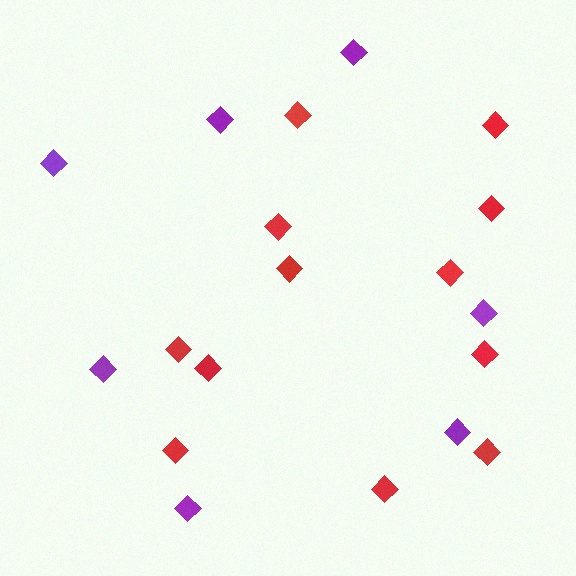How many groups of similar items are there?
There are 2 groups: one group of purple diamonds (7) and one group of red diamonds (12).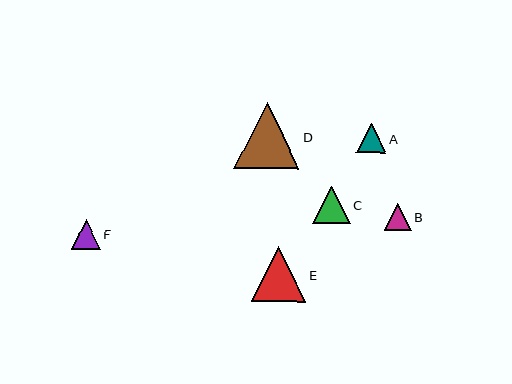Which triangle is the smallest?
Triangle B is the smallest with a size of approximately 27 pixels.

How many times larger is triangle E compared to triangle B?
Triangle E is approximately 2.1 times the size of triangle B.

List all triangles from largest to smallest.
From largest to smallest: D, E, C, A, F, B.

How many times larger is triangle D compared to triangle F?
Triangle D is approximately 2.3 times the size of triangle F.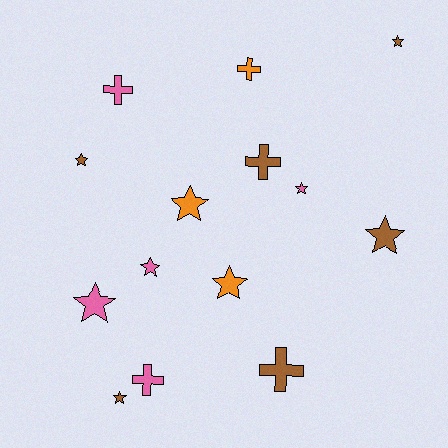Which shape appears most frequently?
Star, with 9 objects.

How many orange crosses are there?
There is 1 orange cross.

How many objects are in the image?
There are 14 objects.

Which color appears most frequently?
Brown, with 6 objects.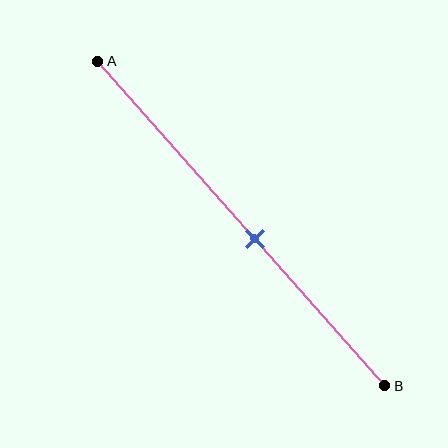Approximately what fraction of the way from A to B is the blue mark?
The blue mark is approximately 55% of the way from A to B.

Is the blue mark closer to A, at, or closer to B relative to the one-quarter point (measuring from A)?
The blue mark is closer to point B than the one-quarter point of segment AB.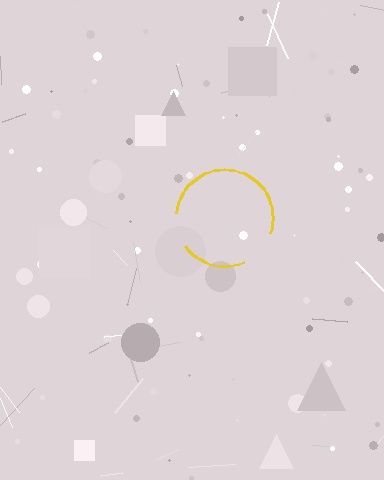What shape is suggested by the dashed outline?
The dashed outline suggests a circle.